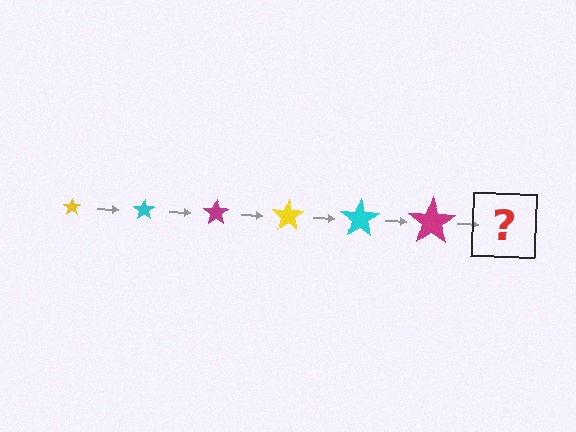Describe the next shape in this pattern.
It should be a yellow star, larger than the previous one.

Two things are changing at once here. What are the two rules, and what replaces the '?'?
The two rules are that the star grows larger each step and the color cycles through yellow, cyan, and magenta. The '?' should be a yellow star, larger than the previous one.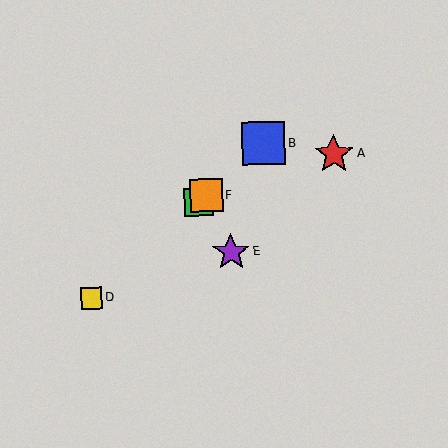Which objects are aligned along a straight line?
Objects B, C, D, F are aligned along a straight line.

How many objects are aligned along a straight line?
4 objects (B, C, D, F) are aligned along a straight line.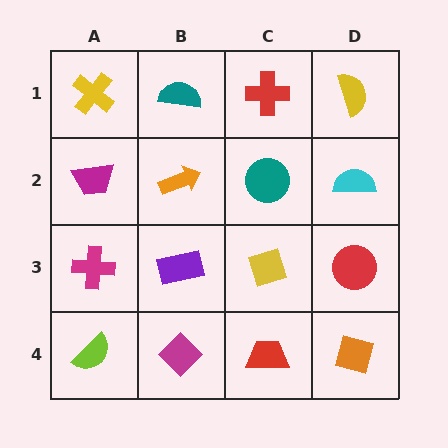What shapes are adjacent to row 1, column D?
A cyan semicircle (row 2, column D), a red cross (row 1, column C).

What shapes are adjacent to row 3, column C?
A teal circle (row 2, column C), a red trapezoid (row 4, column C), a purple rectangle (row 3, column B), a red circle (row 3, column D).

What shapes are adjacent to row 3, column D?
A cyan semicircle (row 2, column D), an orange square (row 4, column D), a yellow diamond (row 3, column C).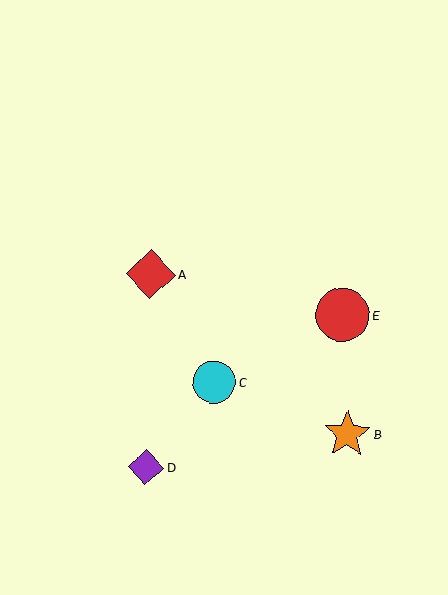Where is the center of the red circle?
The center of the red circle is at (342, 315).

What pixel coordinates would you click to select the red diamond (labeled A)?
Click at (151, 274) to select the red diamond A.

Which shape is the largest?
The red circle (labeled E) is the largest.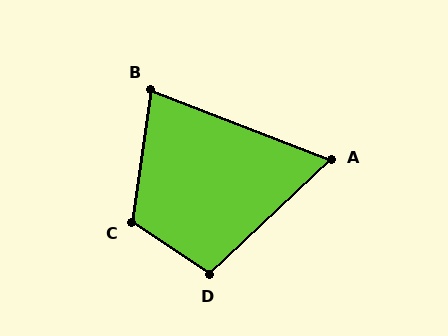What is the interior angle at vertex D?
Approximately 103 degrees (obtuse).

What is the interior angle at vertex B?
Approximately 77 degrees (acute).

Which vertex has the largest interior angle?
C, at approximately 115 degrees.